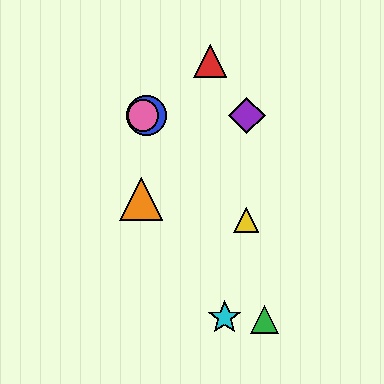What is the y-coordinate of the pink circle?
The pink circle is at y≈115.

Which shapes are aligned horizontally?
The blue circle, the purple diamond, the pink circle are aligned horizontally.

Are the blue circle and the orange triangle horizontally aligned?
No, the blue circle is at y≈115 and the orange triangle is at y≈199.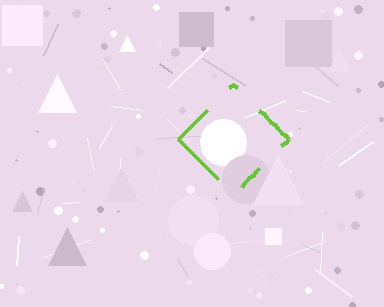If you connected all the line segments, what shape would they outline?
They would outline a diamond.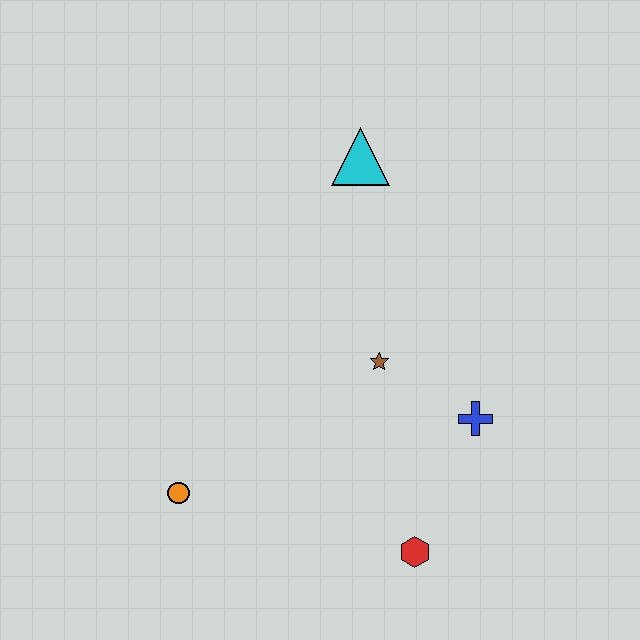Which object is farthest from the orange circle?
The cyan triangle is farthest from the orange circle.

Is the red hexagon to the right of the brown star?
Yes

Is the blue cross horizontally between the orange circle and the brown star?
No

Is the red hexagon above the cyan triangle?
No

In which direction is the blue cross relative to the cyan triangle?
The blue cross is below the cyan triangle.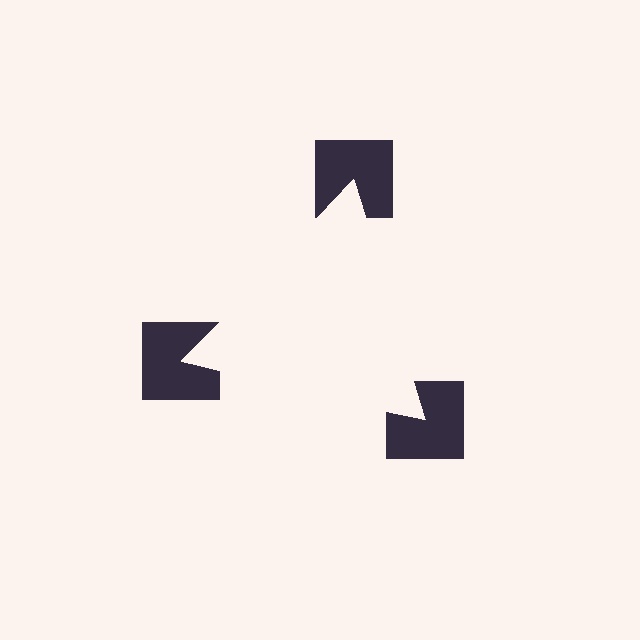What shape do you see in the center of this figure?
An illusory triangle — its edges are inferred from the aligned wedge cuts in the notched squares, not physically drawn.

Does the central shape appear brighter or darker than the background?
It typically appears slightly brighter than the background, even though no actual brightness change is drawn.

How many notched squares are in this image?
There are 3 — one at each vertex of the illusory triangle.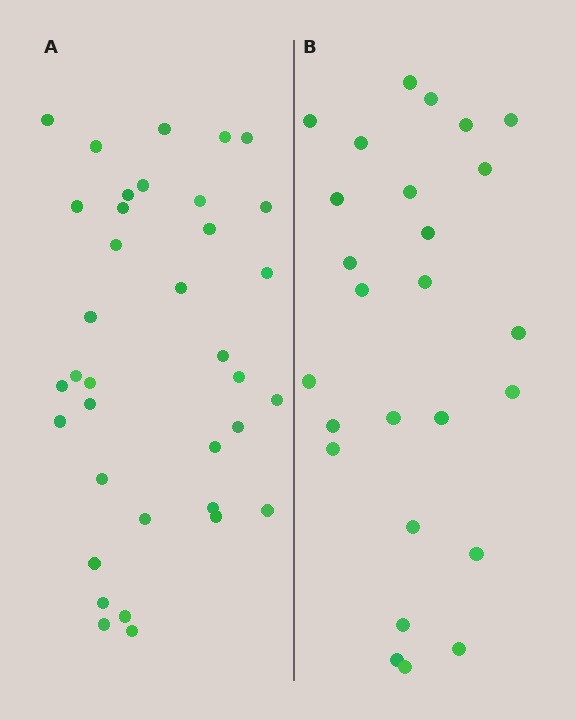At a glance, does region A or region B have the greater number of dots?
Region A (the left region) has more dots.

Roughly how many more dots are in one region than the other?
Region A has roughly 10 or so more dots than region B.